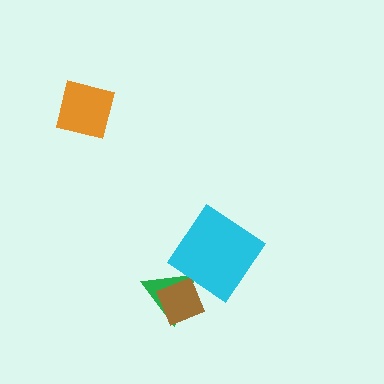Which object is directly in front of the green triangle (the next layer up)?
The brown diamond is directly in front of the green triangle.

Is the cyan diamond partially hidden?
No, no other shape covers it.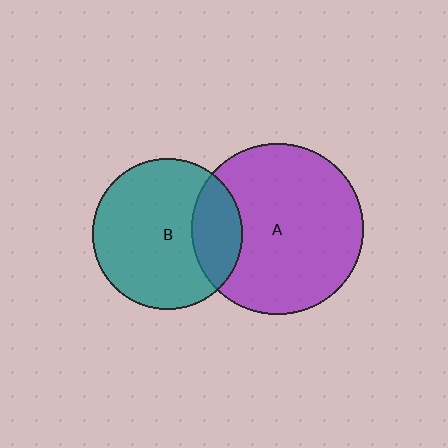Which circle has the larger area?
Circle A (purple).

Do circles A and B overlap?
Yes.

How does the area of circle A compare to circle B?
Approximately 1.3 times.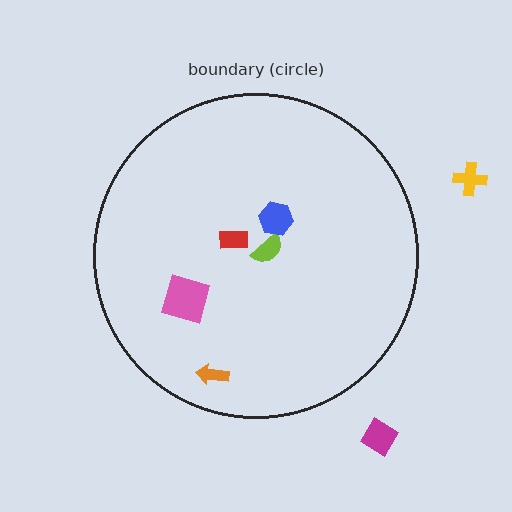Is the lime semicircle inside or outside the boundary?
Inside.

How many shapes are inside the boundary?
5 inside, 2 outside.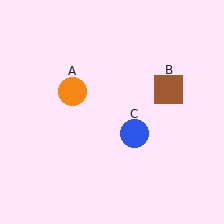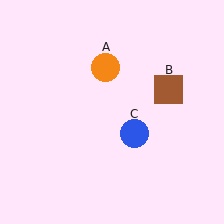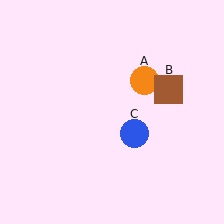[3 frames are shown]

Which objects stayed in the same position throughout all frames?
Brown square (object B) and blue circle (object C) remained stationary.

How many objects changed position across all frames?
1 object changed position: orange circle (object A).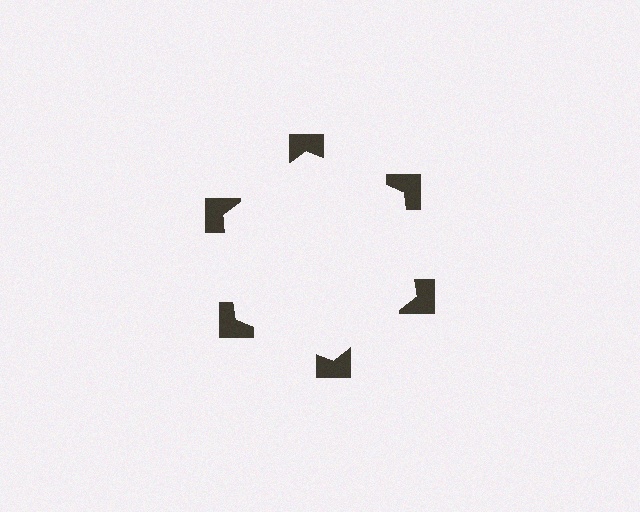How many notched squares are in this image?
There are 6 — one at each vertex of the illusory hexagon.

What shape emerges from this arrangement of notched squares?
An illusory hexagon — its edges are inferred from the aligned wedge cuts in the notched squares, not physically drawn.